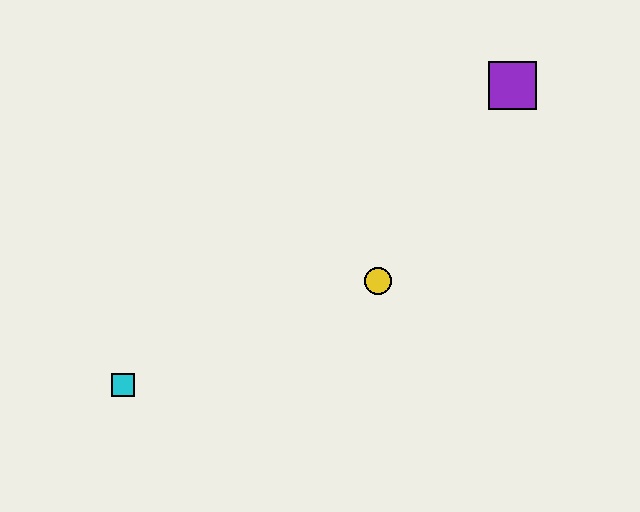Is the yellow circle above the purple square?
No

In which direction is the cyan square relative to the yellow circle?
The cyan square is to the left of the yellow circle.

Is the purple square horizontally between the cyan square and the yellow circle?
No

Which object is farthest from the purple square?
The cyan square is farthest from the purple square.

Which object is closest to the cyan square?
The yellow circle is closest to the cyan square.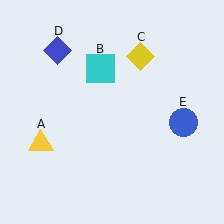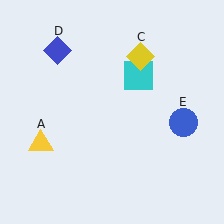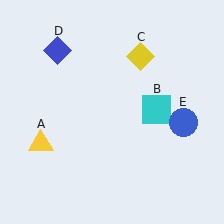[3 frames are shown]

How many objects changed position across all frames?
1 object changed position: cyan square (object B).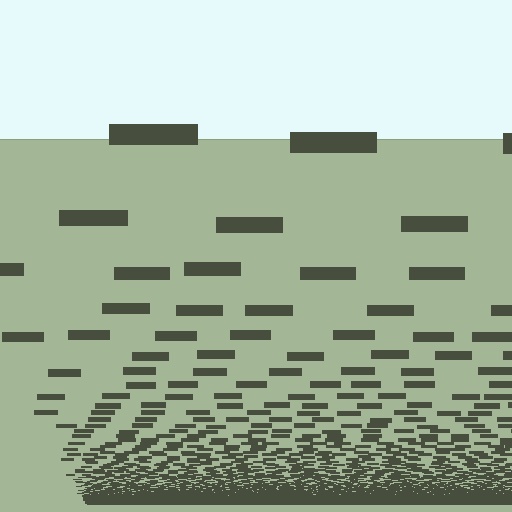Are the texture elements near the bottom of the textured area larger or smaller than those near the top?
Smaller. The gradient is inverted — elements near the bottom are smaller and denser.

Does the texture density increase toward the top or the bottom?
Density increases toward the bottom.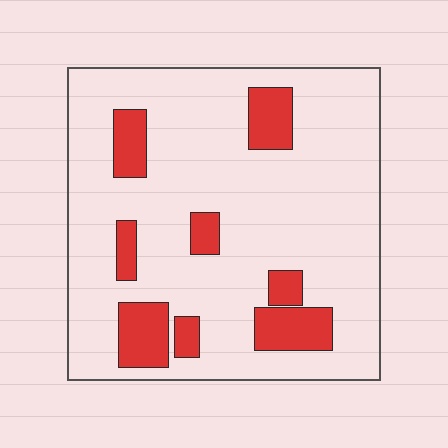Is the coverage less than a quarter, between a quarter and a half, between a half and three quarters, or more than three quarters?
Less than a quarter.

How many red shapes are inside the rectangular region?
8.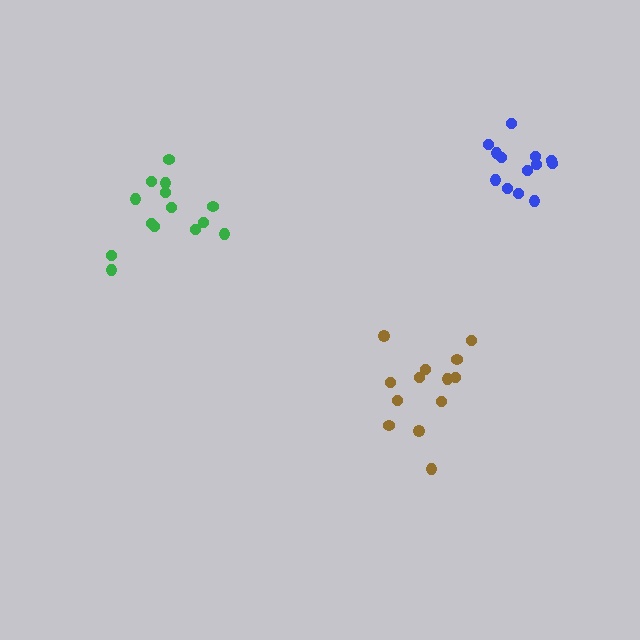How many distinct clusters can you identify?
There are 3 distinct clusters.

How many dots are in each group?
Group 1: 14 dots, Group 2: 13 dots, Group 3: 13 dots (40 total).